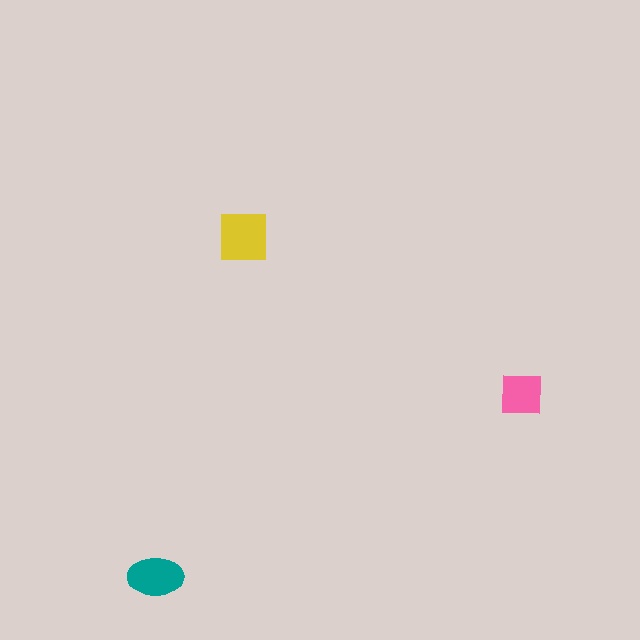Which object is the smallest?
The pink square.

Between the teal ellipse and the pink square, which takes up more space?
The teal ellipse.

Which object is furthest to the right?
The pink square is rightmost.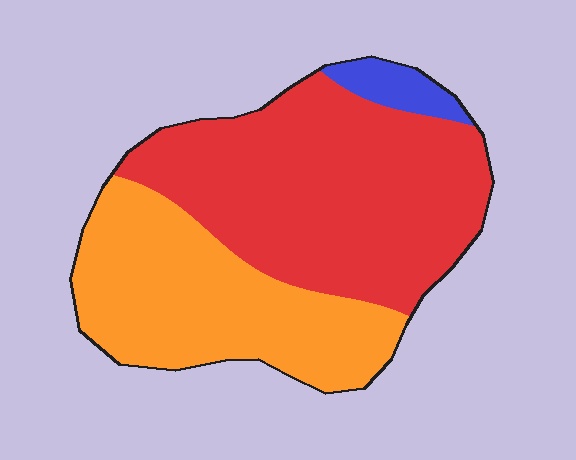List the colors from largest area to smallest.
From largest to smallest: red, orange, blue.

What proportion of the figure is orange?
Orange takes up about two fifths (2/5) of the figure.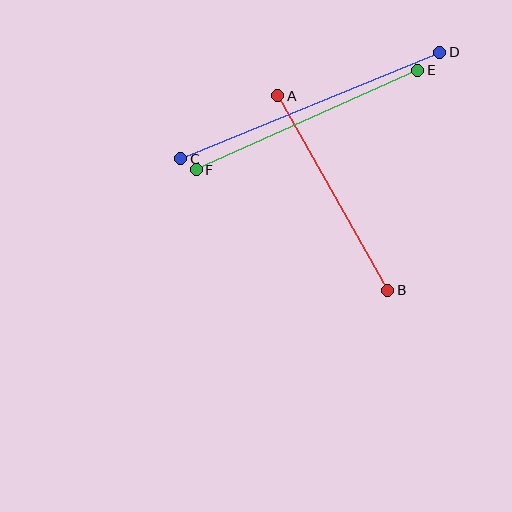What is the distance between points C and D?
The distance is approximately 280 pixels.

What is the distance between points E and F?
The distance is approximately 243 pixels.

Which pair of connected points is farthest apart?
Points C and D are farthest apart.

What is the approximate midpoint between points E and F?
The midpoint is at approximately (307, 120) pixels.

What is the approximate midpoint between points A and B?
The midpoint is at approximately (333, 193) pixels.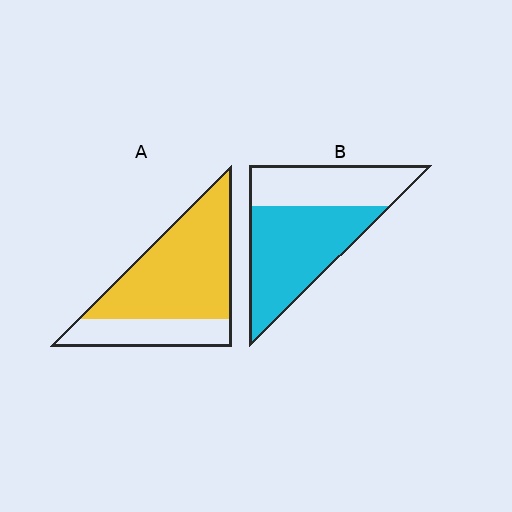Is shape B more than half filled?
Yes.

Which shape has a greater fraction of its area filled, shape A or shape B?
Shape A.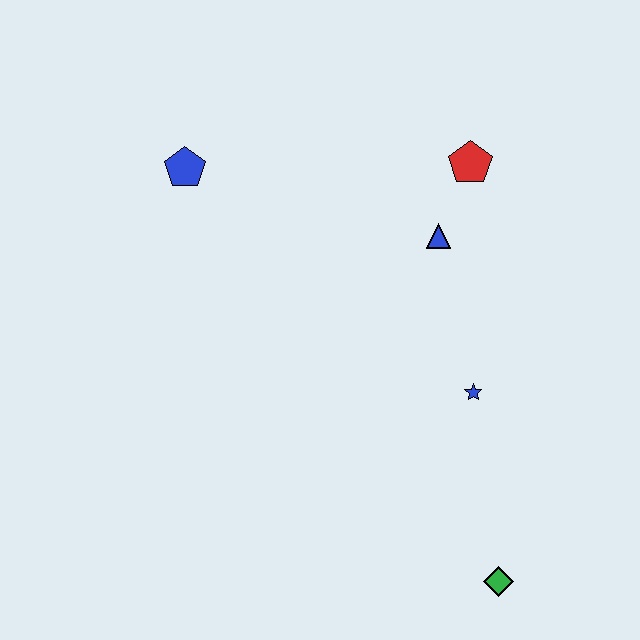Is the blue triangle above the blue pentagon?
No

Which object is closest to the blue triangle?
The red pentagon is closest to the blue triangle.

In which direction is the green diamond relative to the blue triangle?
The green diamond is below the blue triangle.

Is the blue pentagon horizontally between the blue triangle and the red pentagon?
No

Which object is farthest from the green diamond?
The blue pentagon is farthest from the green diamond.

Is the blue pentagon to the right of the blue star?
No